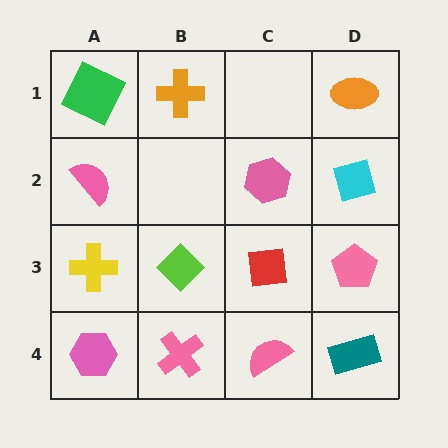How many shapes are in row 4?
4 shapes.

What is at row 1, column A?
A green square.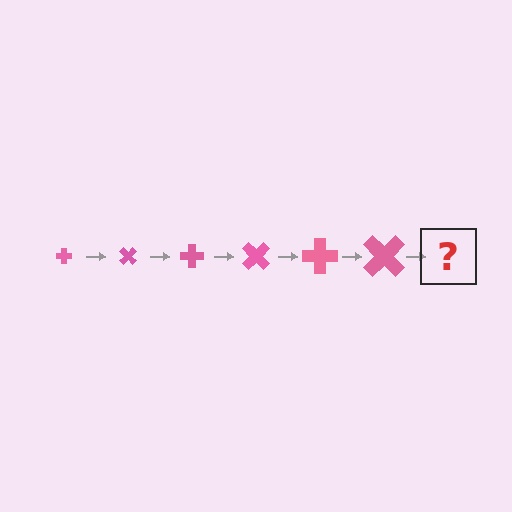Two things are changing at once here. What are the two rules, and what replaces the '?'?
The two rules are that the cross grows larger each step and it rotates 45 degrees each step. The '?' should be a cross, larger than the previous one and rotated 270 degrees from the start.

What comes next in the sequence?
The next element should be a cross, larger than the previous one and rotated 270 degrees from the start.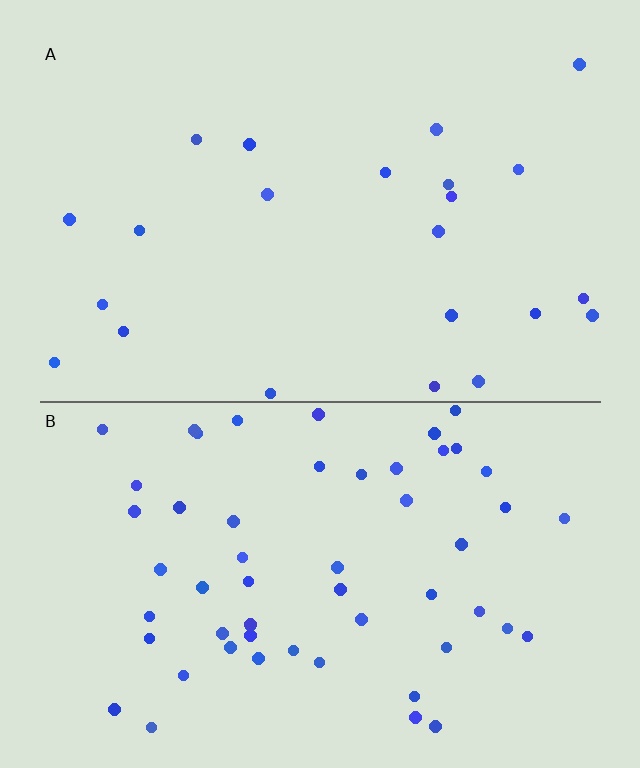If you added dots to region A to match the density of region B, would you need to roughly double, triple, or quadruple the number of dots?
Approximately double.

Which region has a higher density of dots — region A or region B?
B (the bottom).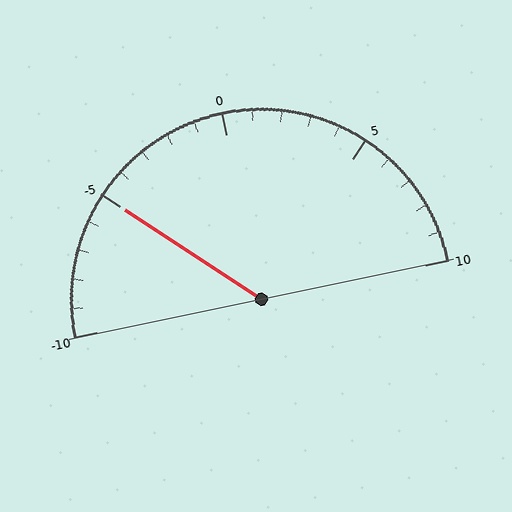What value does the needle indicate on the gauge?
The needle indicates approximately -5.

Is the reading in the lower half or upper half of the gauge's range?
The reading is in the lower half of the range (-10 to 10).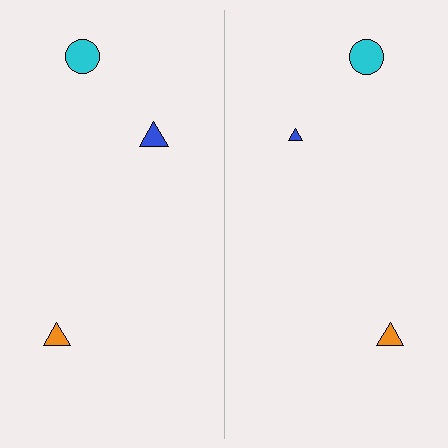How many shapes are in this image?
There are 6 shapes in this image.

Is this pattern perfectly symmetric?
No, the pattern is not perfectly symmetric. The blue triangle on the right side has a different size than its mirror counterpart.